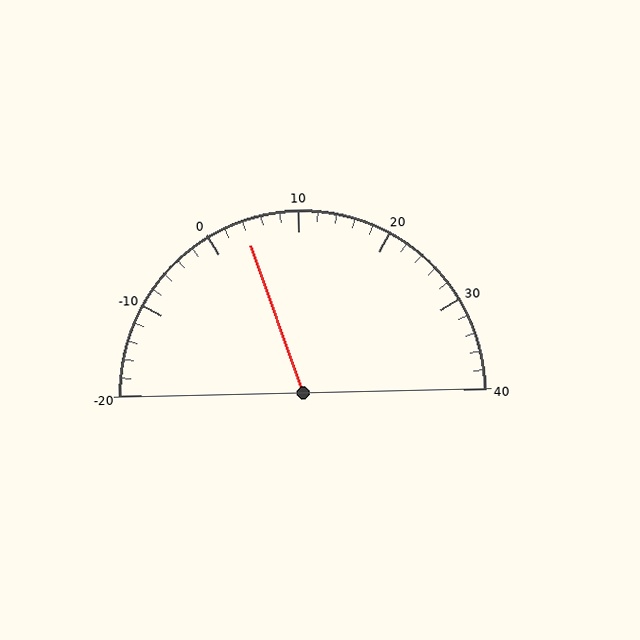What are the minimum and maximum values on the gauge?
The gauge ranges from -20 to 40.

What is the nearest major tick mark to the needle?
The nearest major tick mark is 0.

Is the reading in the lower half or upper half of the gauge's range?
The reading is in the lower half of the range (-20 to 40).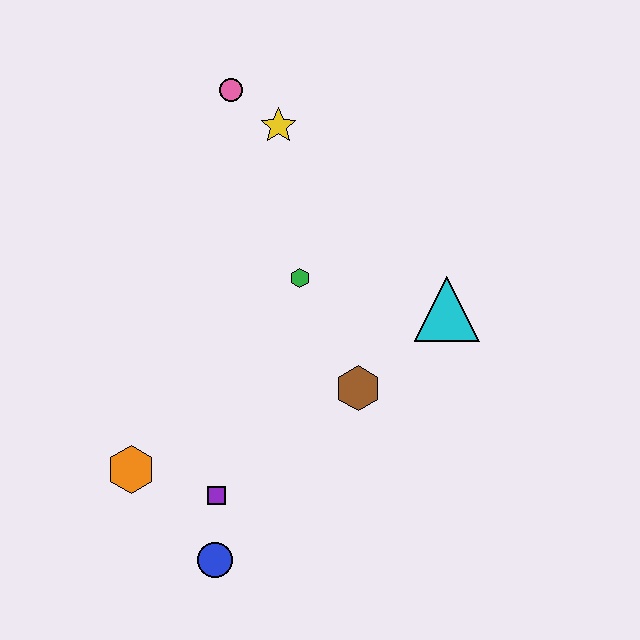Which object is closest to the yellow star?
The pink circle is closest to the yellow star.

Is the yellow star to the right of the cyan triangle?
No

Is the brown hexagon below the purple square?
No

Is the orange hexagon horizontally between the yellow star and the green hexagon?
No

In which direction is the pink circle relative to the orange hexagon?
The pink circle is above the orange hexagon.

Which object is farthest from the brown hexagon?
The pink circle is farthest from the brown hexagon.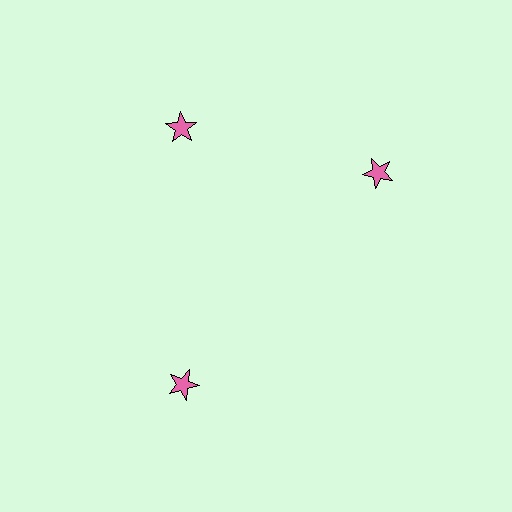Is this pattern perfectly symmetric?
No. The 3 pink stars are arranged in a ring, but one element near the 3 o'clock position is rotated out of alignment along the ring, breaking the 3-fold rotational symmetry.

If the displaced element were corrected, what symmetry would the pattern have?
It would have 3-fold rotational symmetry — the pattern would map onto itself every 120 degrees.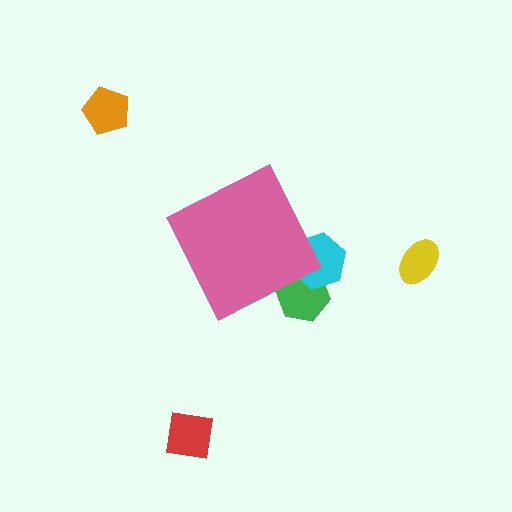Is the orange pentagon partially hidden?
No, the orange pentagon is fully visible.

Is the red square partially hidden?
No, the red square is fully visible.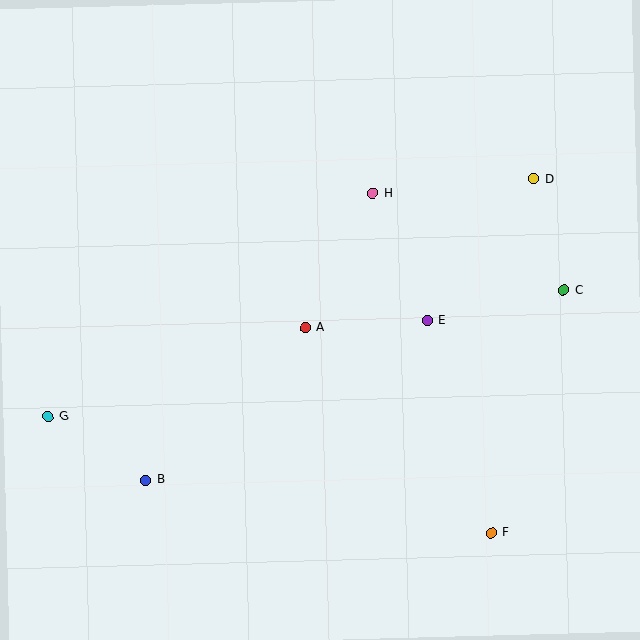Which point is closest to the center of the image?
Point A at (305, 328) is closest to the center.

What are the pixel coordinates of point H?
Point H is at (372, 193).